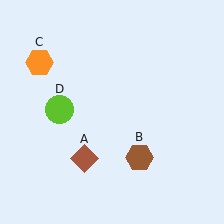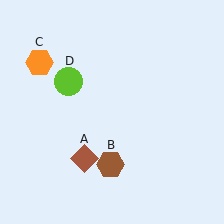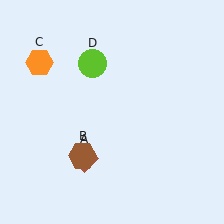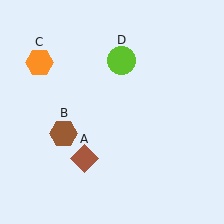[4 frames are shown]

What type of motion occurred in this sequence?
The brown hexagon (object B), lime circle (object D) rotated clockwise around the center of the scene.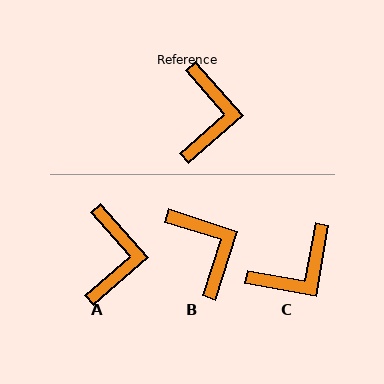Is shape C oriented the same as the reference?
No, it is off by about 51 degrees.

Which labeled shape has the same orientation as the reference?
A.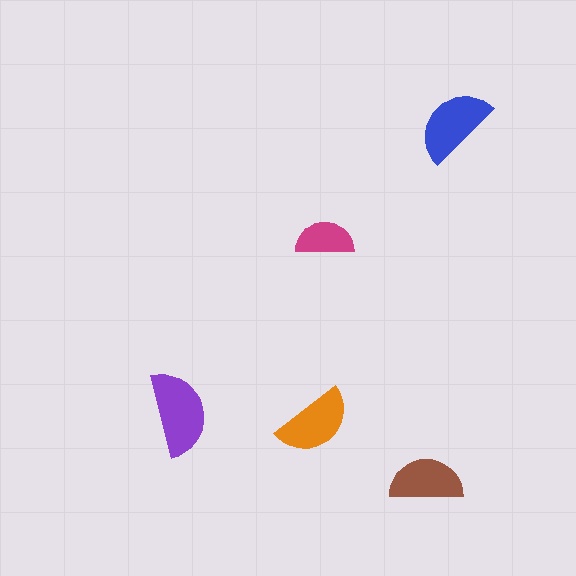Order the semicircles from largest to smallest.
the purple one, the blue one, the orange one, the brown one, the magenta one.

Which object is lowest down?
The brown semicircle is bottommost.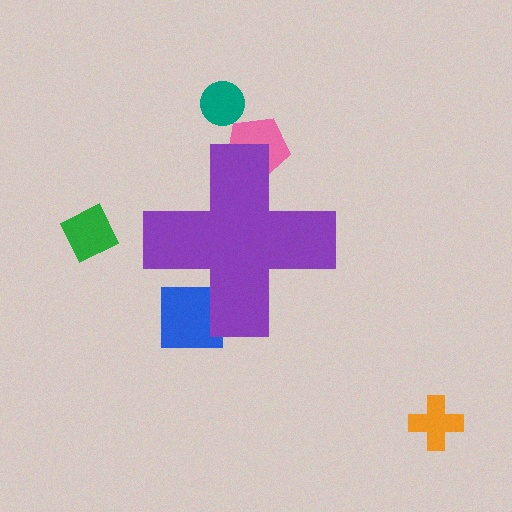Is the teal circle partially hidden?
No, the teal circle is fully visible.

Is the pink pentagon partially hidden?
Yes, the pink pentagon is partially hidden behind the purple cross.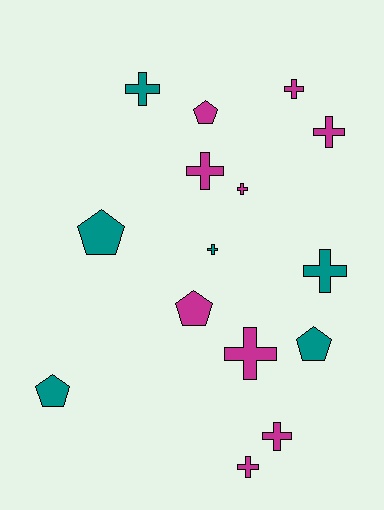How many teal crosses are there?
There are 3 teal crosses.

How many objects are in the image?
There are 15 objects.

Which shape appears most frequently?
Cross, with 10 objects.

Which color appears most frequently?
Magenta, with 9 objects.